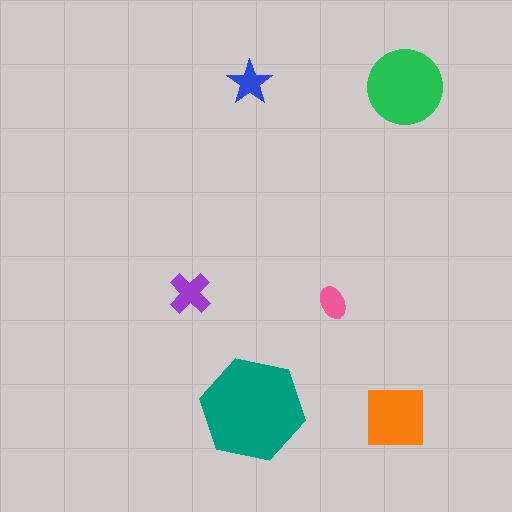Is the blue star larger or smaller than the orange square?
Smaller.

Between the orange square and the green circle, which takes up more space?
The green circle.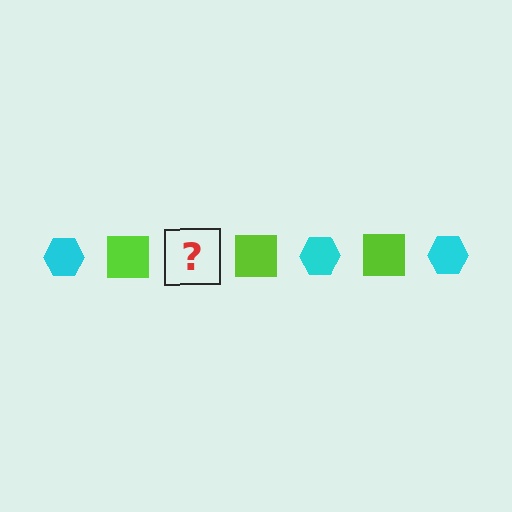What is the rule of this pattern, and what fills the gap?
The rule is that the pattern alternates between cyan hexagon and lime square. The gap should be filled with a cyan hexagon.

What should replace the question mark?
The question mark should be replaced with a cyan hexagon.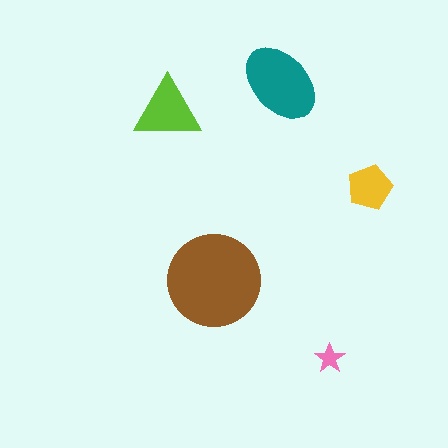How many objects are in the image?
There are 5 objects in the image.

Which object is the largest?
The brown circle.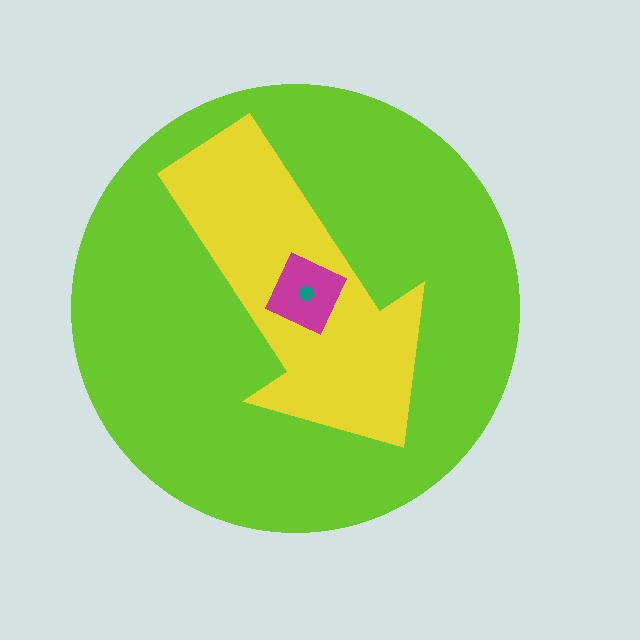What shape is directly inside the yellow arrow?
The magenta square.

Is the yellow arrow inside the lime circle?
Yes.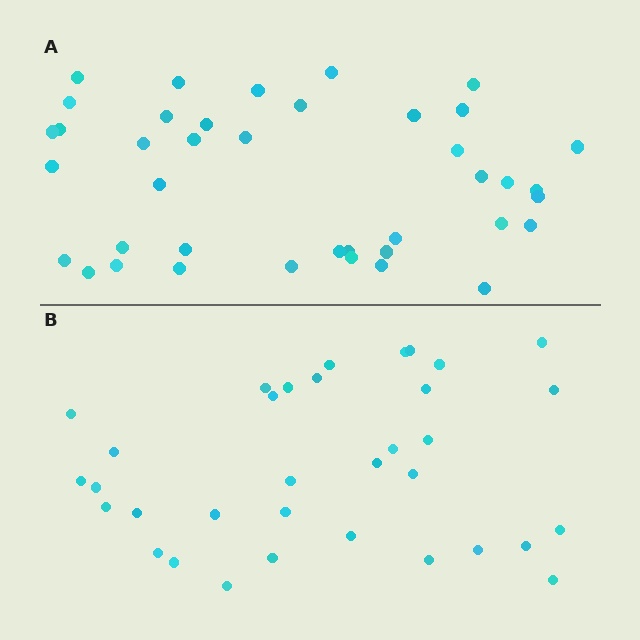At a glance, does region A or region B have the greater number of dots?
Region A (the top region) has more dots.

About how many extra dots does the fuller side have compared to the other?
Region A has about 6 more dots than region B.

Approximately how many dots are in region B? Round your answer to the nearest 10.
About 30 dots. (The exact count is 34, which rounds to 30.)